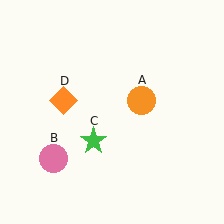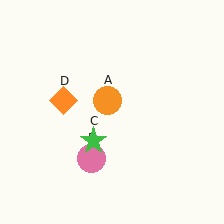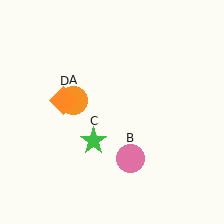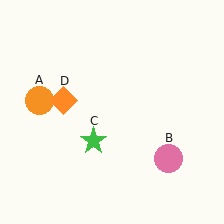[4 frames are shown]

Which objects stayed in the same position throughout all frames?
Green star (object C) and orange diamond (object D) remained stationary.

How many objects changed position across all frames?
2 objects changed position: orange circle (object A), pink circle (object B).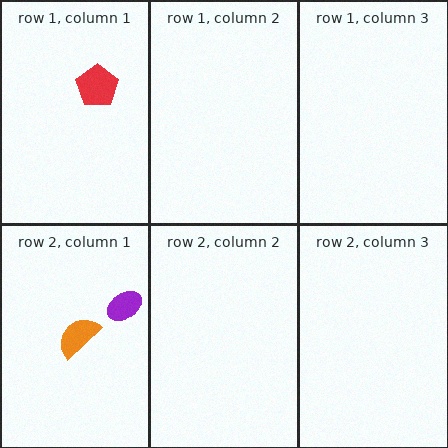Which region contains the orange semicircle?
The row 2, column 1 region.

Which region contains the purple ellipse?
The row 2, column 1 region.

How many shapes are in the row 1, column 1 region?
1.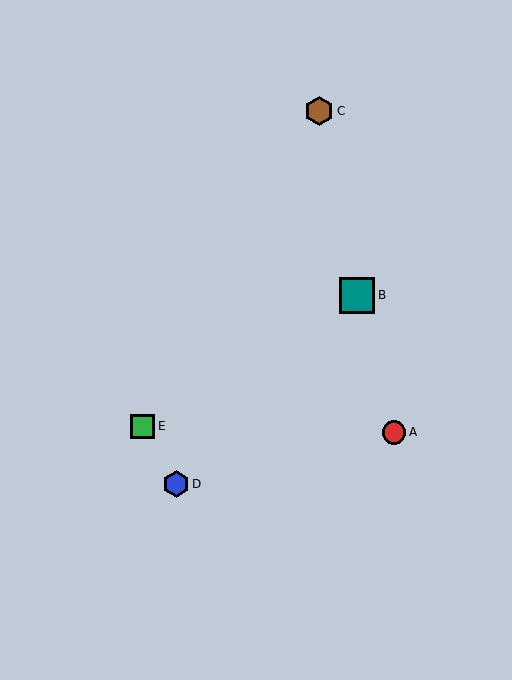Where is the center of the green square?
The center of the green square is at (143, 426).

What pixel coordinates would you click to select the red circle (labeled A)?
Click at (394, 432) to select the red circle A.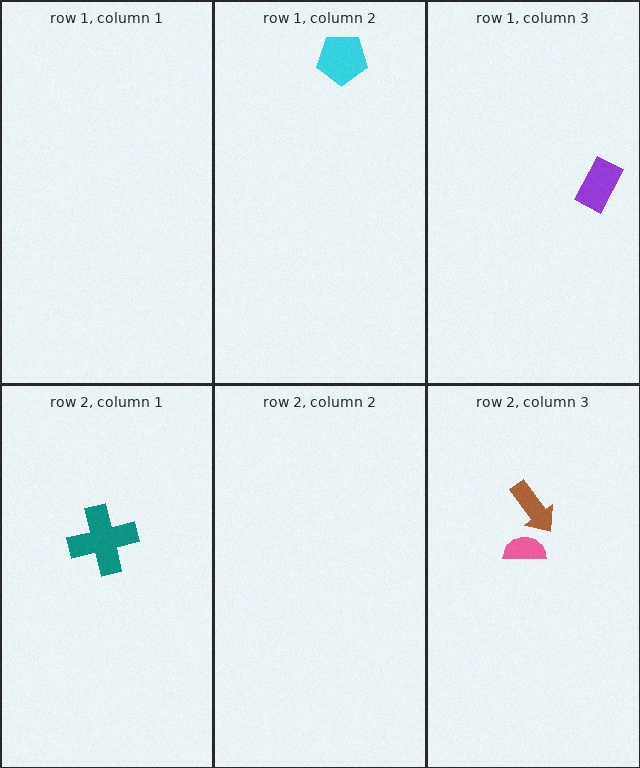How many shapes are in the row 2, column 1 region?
1.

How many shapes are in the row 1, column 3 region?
1.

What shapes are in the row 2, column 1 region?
The teal cross.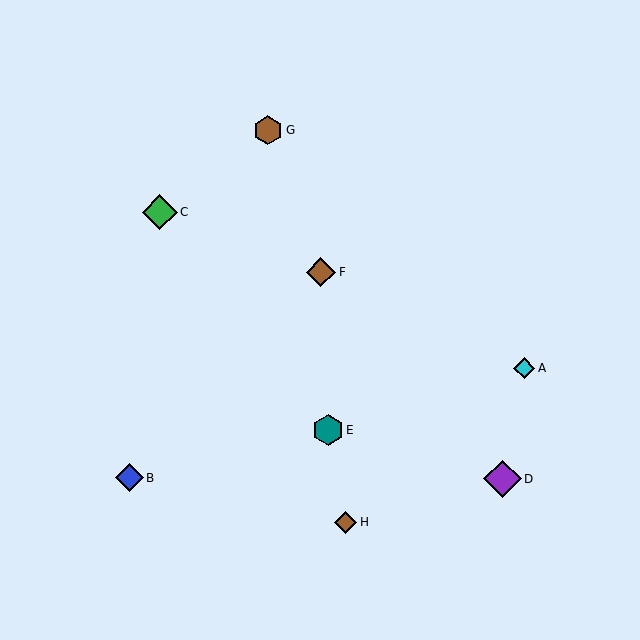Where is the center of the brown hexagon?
The center of the brown hexagon is at (268, 130).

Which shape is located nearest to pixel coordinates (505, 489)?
The purple diamond (labeled D) at (503, 479) is nearest to that location.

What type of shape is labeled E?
Shape E is a teal hexagon.